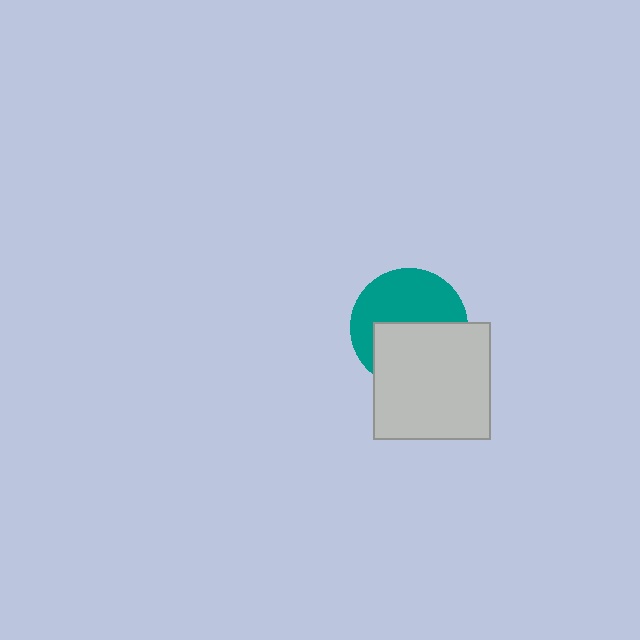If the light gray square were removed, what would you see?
You would see the complete teal circle.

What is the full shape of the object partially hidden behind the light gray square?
The partially hidden object is a teal circle.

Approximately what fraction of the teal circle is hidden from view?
Roughly 48% of the teal circle is hidden behind the light gray square.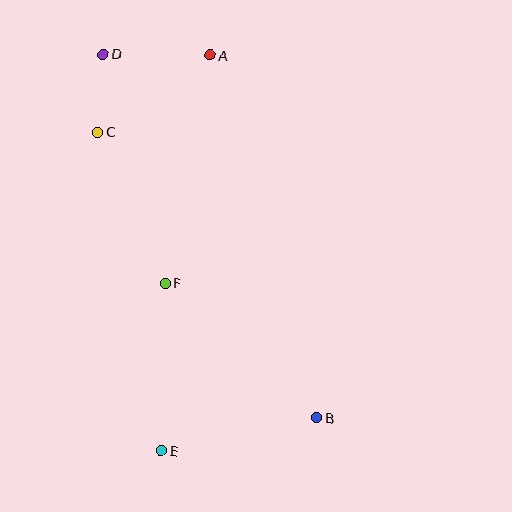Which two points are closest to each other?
Points C and D are closest to each other.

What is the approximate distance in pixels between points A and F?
The distance between A and F is approximately 232 pixels.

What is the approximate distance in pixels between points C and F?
The distance between C and F is approximately 166 pixels.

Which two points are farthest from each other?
Points B and D are farthest from each other.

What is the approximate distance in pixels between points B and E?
The distance between B and E is approximately 159 pixels.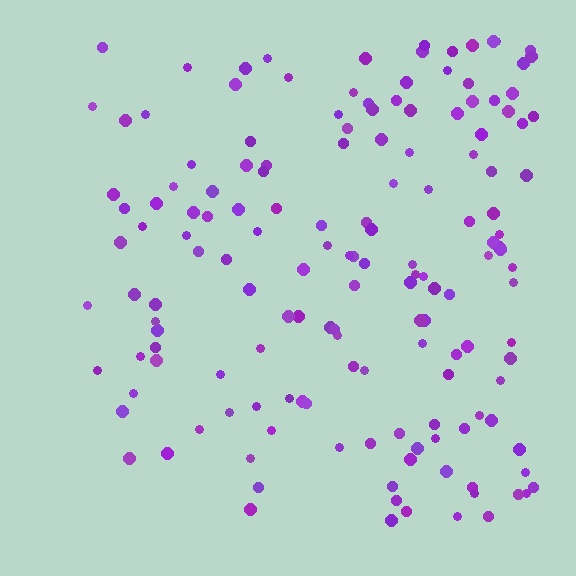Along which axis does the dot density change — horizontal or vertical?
Horizontal.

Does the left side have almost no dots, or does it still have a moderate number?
Still a moderate number, just noticeably fewer than the right.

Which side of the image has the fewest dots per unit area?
The left.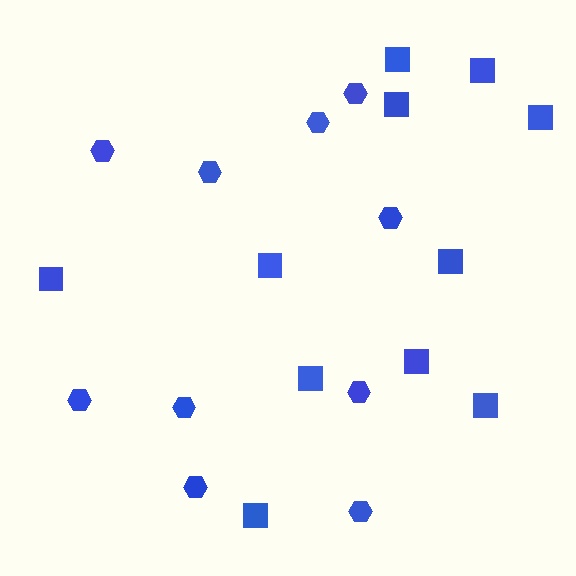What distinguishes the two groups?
There are 2 groups: one group of squares (11) and one group of hexagons (10).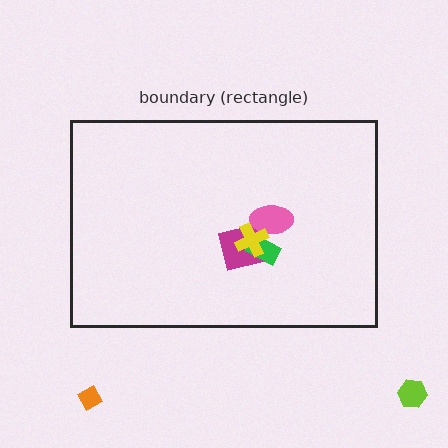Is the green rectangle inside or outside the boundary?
Inside.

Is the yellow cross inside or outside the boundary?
Inside.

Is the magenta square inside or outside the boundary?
Inside.